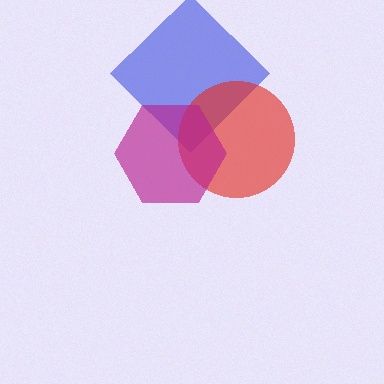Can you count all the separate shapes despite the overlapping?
Yes, there are 3 separate shapes.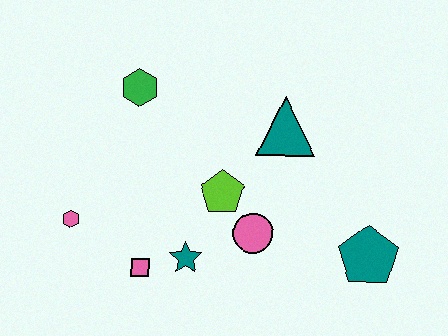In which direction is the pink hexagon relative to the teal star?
The pink hexagon is to the left of the teal star.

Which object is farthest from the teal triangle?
The pink hexagon is farthest from the teal triangle.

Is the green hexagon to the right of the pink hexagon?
Yes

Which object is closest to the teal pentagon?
The pink circle is closest to the teal pentagon.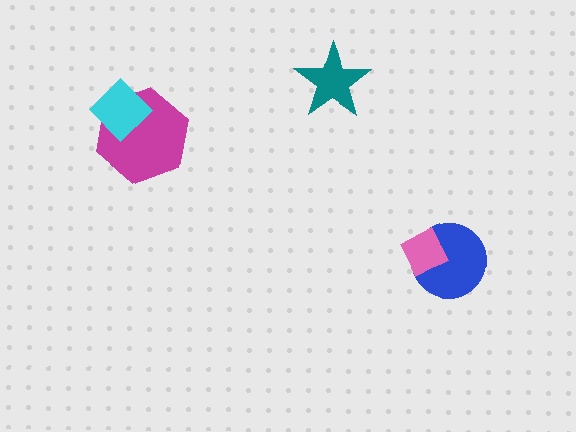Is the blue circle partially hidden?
Yes, it is partially covered by another shape.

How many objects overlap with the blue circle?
1 object overlaps with the blue circle.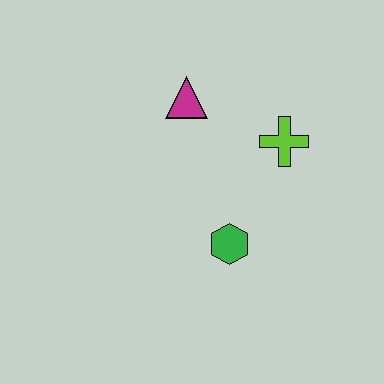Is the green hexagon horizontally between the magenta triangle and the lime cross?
Yes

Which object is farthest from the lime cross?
The green hexagon is farthest from the lime cross.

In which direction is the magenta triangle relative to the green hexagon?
The magenta triangle is above the green hexagon.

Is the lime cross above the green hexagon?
Yes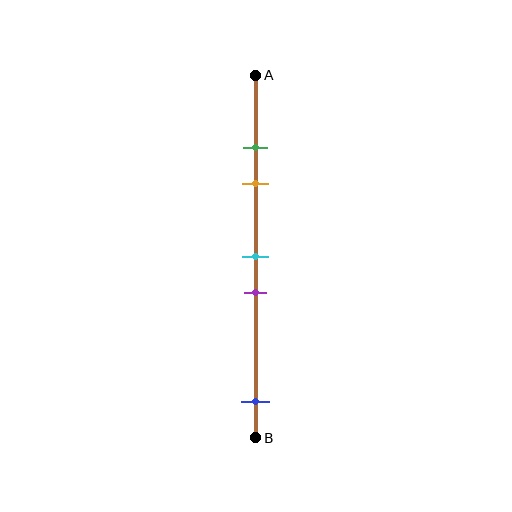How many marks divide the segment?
There are 5 marks dividing the segment.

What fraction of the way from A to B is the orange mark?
The orange mark is approximately 30% (0.3) of the way from A to B.